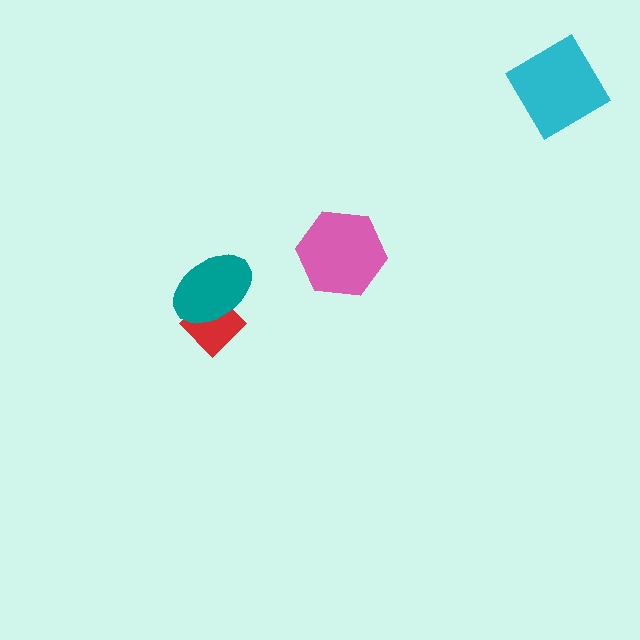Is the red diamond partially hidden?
Yes, it is partially covered by another shape.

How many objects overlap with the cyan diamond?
0 objects overlap with the cyan diamond.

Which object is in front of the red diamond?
The teal ellipse is in front of the red diamond.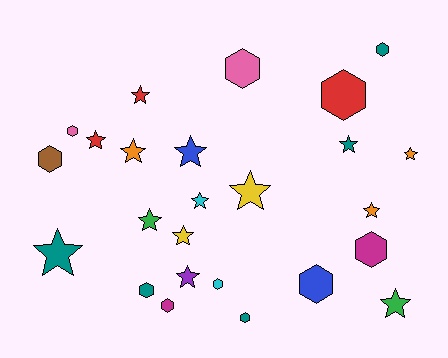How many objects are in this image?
There are 25 objects.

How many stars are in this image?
There are 14 stars.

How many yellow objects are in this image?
There are 2 yellow objects.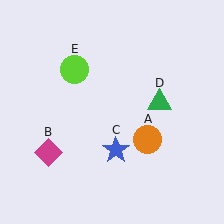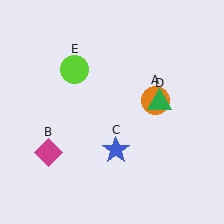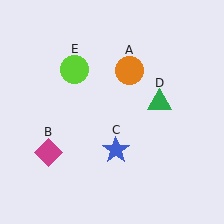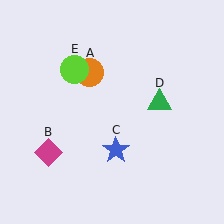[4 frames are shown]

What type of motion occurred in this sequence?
The orange circle (object A) rotated counterclockwise around the center of the scene.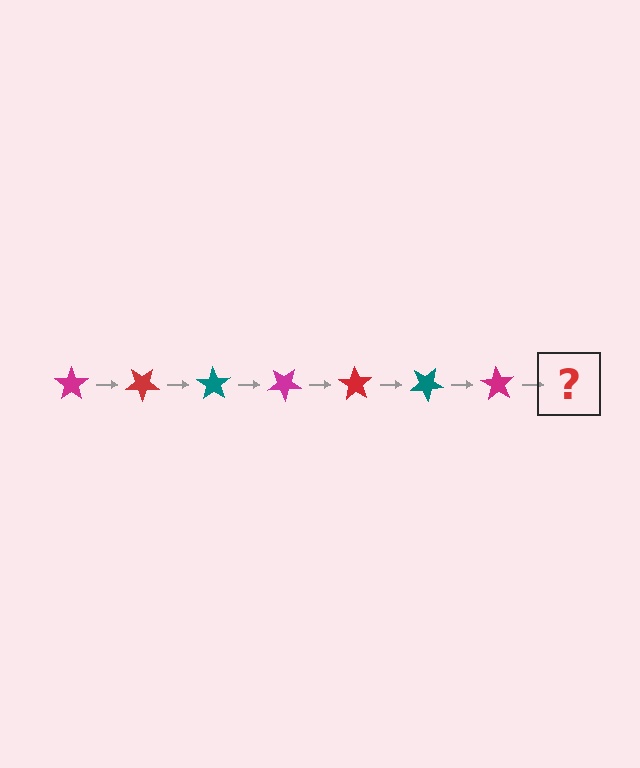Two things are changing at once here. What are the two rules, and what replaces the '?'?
The two rules are that it rotates 35 degrees each step and the color cycles through magenta, red, and teal. The '?' should be a red star, rotated 245 degrees from the start.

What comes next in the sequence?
The next element should be a red star, rotated 245 degrees from the start.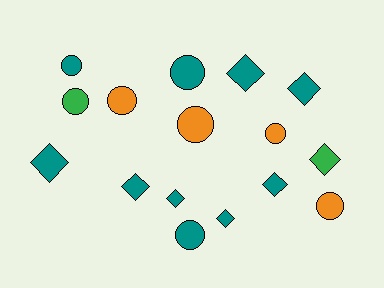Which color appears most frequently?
Teal, with 10 objects.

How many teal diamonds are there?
There are 7 teal diamonds.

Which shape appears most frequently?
Circle, with 8 objects.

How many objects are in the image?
There are 16 objects.